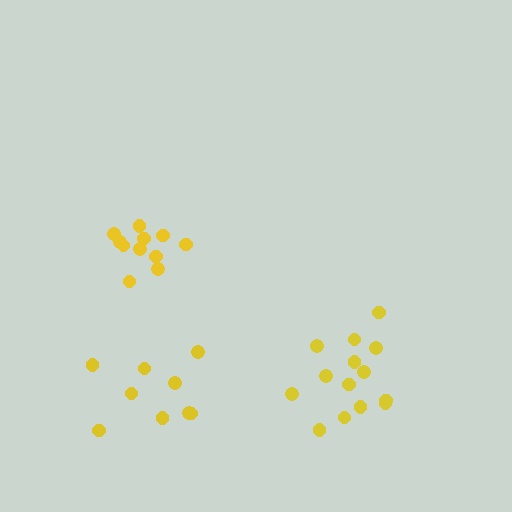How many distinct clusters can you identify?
There are 3 distinct clusters.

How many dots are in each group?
Group 1: 11 dots, Group 2: 9 dots, Group 3: 14 dots (34 total).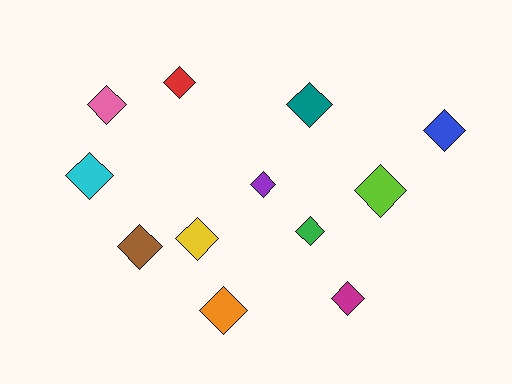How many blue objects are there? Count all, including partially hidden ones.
There is 1 blue object.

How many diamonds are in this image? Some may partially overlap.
There are 12 diamonds.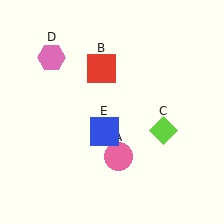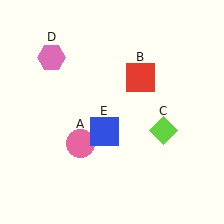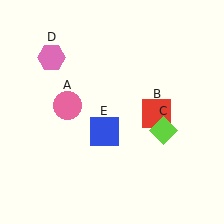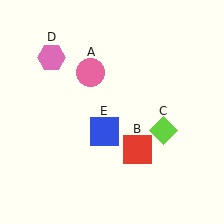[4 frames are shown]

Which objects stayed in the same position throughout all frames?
Lime diamond (object C) and pink hexagon (object D) and blue square (object E) remained stationary.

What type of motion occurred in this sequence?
The pink circle (object A), red square (object B) rotated clockwise around the center of the scene.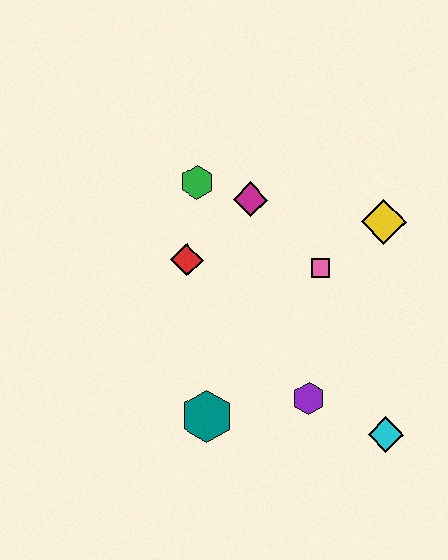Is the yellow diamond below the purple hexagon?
No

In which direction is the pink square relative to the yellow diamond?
The pink square is to the left of the yellow diamond.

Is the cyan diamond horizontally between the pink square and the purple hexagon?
No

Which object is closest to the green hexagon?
The magenta diamond is closest to the green hexagon.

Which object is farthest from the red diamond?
The cyan diamond is farthest from the red diamond.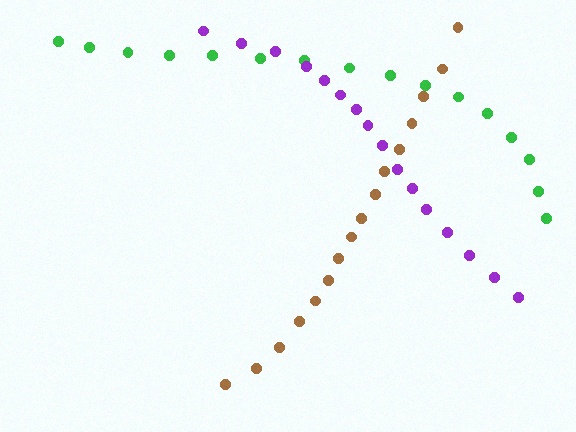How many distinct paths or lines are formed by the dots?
There are 3 distinct paths.